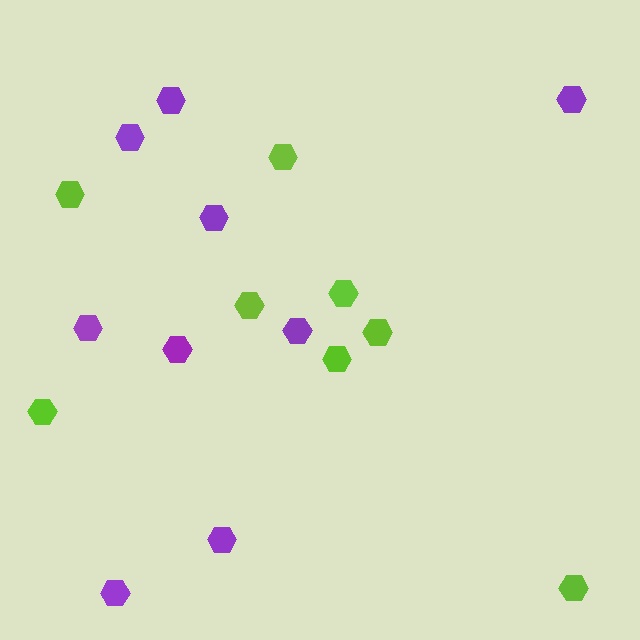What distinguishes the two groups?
There are 2 groups: one group of purple hexagons (9) and one group of lime hexagons (8).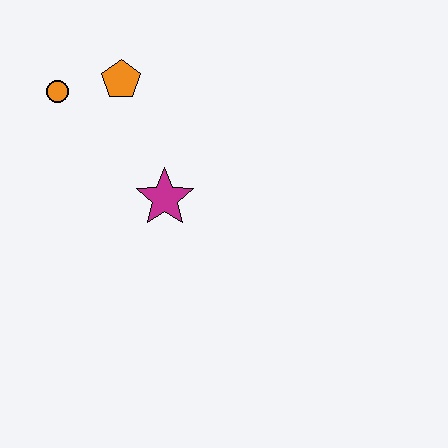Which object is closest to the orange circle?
The orange pentagon is closest to the orange circle.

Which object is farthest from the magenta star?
The orange circle is farthest from the magenta star.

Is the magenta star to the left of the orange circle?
No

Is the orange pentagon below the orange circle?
No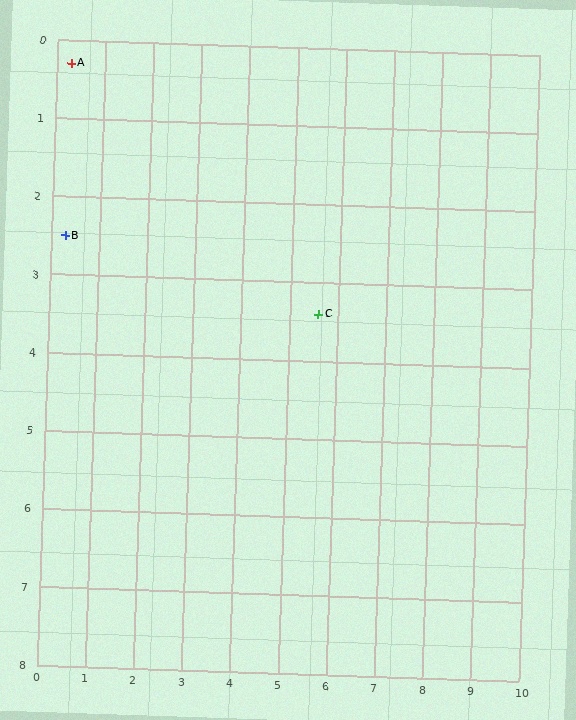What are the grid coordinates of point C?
Point C is at approximately (5.6, 3.4).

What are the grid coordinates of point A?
Point A is at approximately (0.3, 0.3).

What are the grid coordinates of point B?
Point B is at approximately (0.3, 2.5).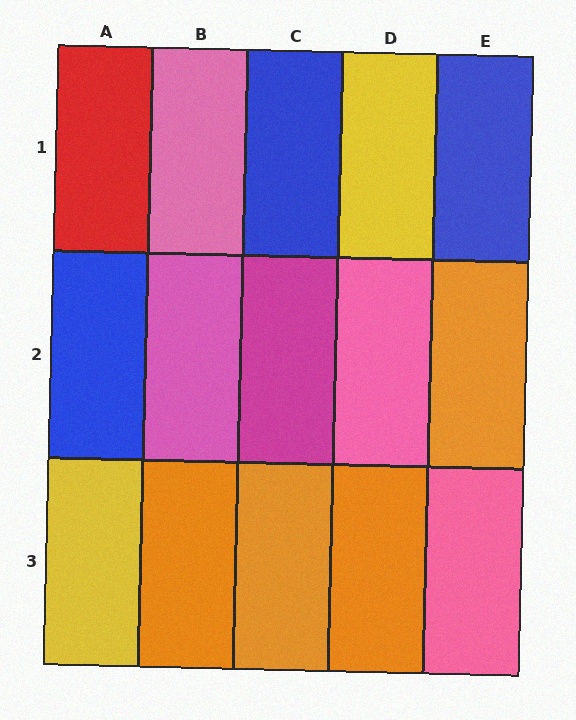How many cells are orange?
4 cells are orange.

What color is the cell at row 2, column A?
Blue.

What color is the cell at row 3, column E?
Pink.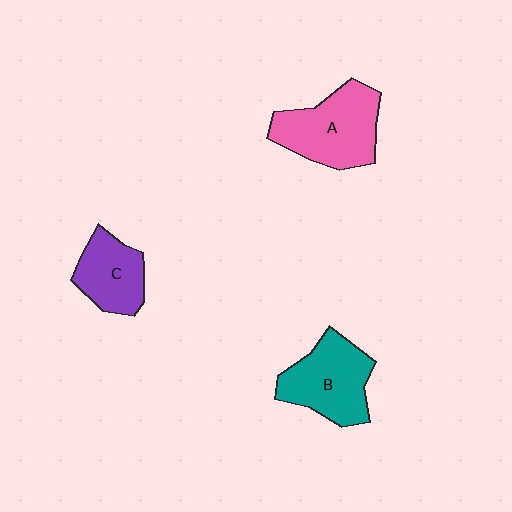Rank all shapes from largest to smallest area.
From largest to smallest: A (pink), B (teal), C (purple).